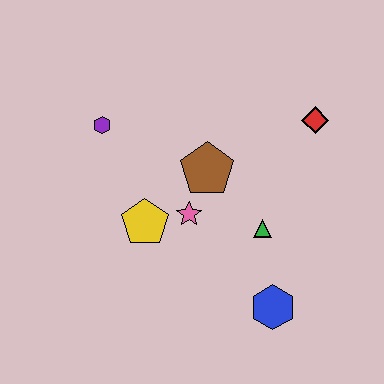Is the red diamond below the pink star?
No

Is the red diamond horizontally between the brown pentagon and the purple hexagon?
No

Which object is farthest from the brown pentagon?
The blue hexagon is farthest from the brown pentagon.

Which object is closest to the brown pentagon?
The pink star is closest to the brown pentagon.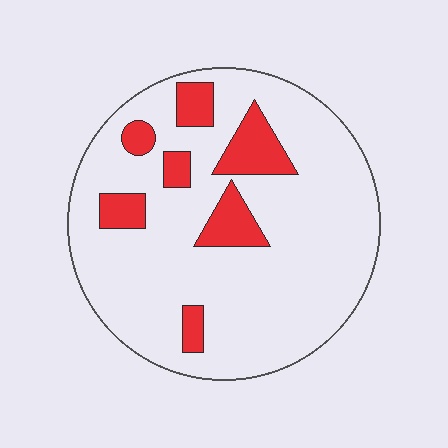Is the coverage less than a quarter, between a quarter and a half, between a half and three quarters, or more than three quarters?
Less than a quarter.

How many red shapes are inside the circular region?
7.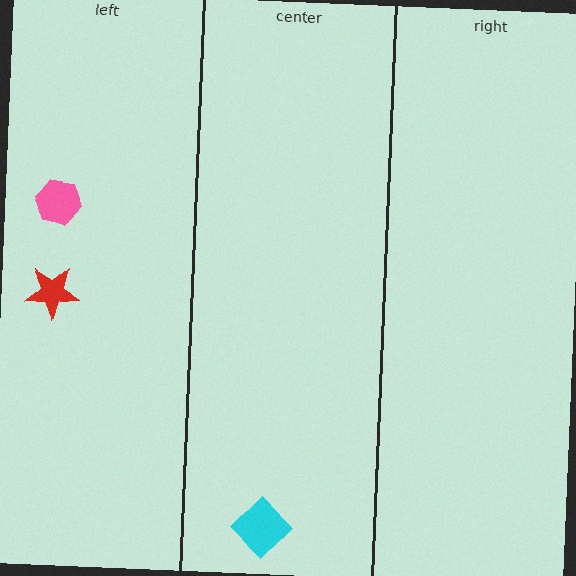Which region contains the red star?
The left region.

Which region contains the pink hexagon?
The left region.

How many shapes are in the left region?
2.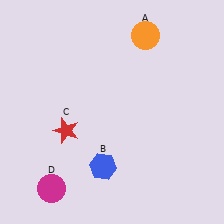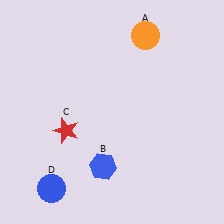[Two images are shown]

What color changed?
The circle (D) changed from magenta in Image 1 to blue in Image 2.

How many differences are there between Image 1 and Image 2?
There is 1 difference between the two images.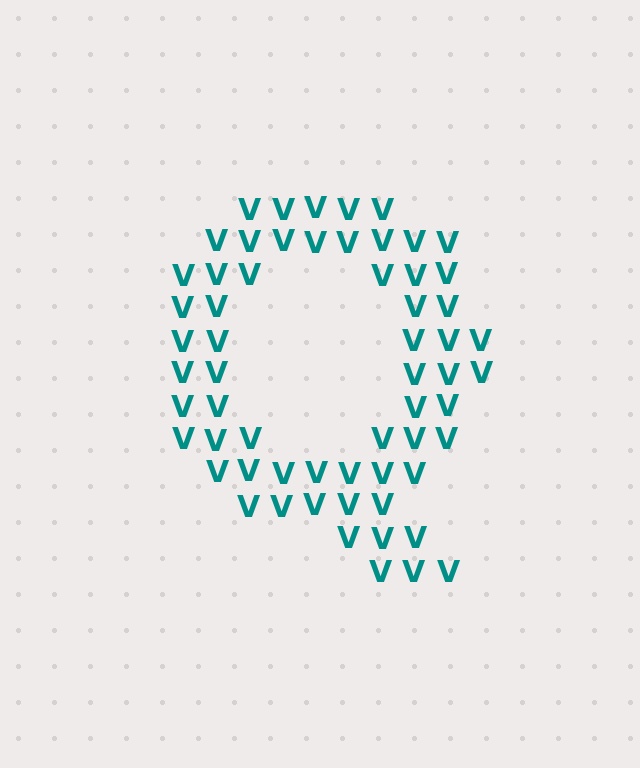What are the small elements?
The small elements are letter V's.